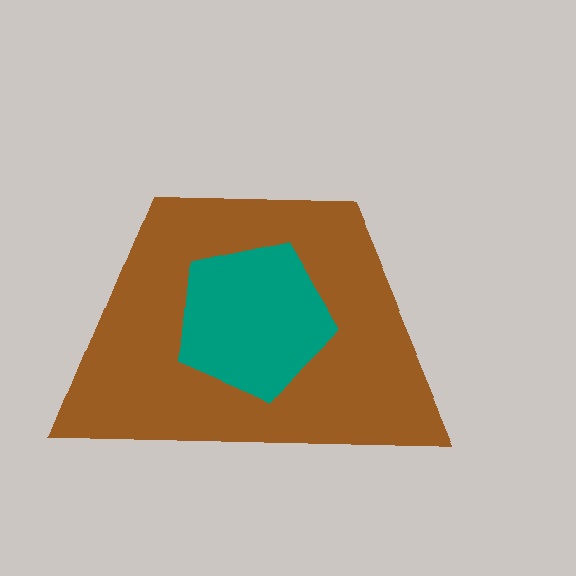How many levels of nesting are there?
2.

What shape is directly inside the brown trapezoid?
The teal pentagon.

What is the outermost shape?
The brown trapezoid.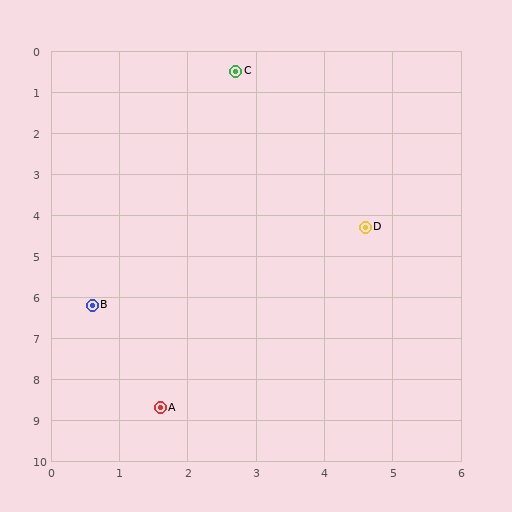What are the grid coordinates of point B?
Point B is at approximately (0.6, 6.2).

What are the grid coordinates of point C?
Point C is at approximately (2.7, 0.5).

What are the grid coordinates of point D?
Point D is at approximately (4.6, 4.3).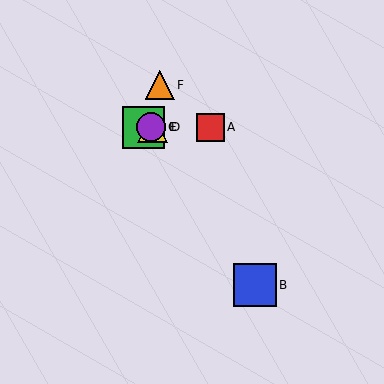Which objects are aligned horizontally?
Objects A, C, D, E are aligned horizontally.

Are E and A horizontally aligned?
Yes, both are at y≈127.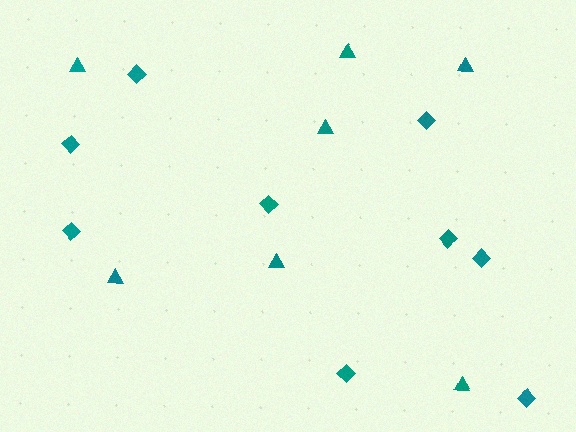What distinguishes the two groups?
There are 2 groups: one group of diamonds (9) and one group of triangles (7).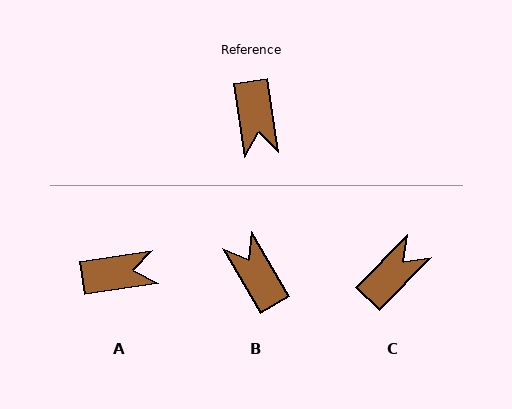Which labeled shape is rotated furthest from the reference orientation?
B, about 158 degrees away.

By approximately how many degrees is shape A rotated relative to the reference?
Approximately 90 degrees counter-clockwise.